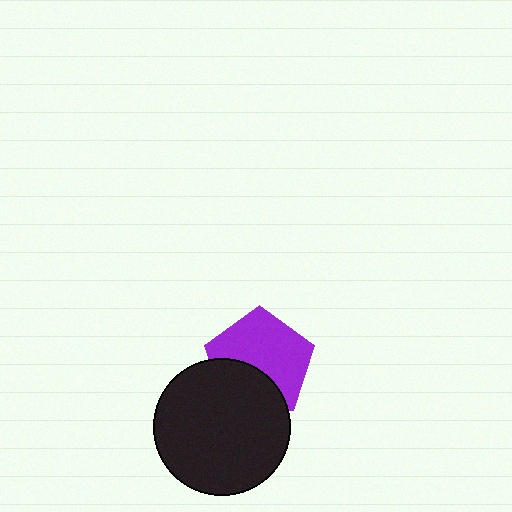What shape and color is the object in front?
The object in front is a black circle.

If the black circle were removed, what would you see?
You would see the complete purple pentagon.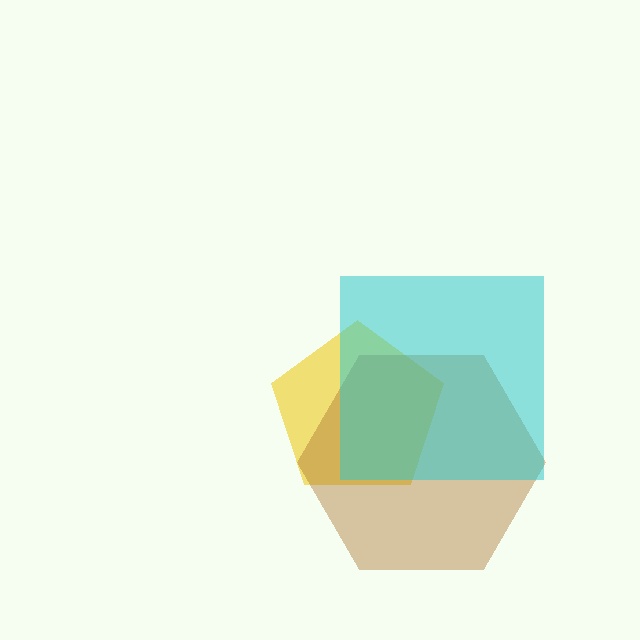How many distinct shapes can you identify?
There are 3 distinct shapes: a yellow pentagon, a brown hexagon, a cyan square.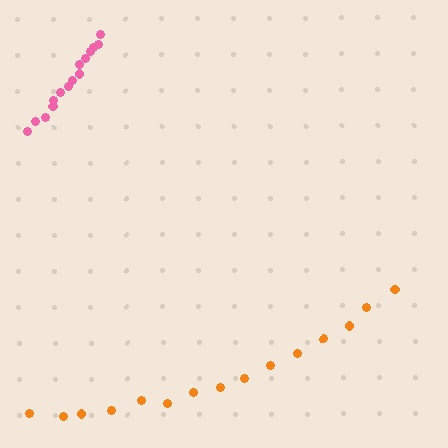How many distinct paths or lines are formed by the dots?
There are 2 distinct paths.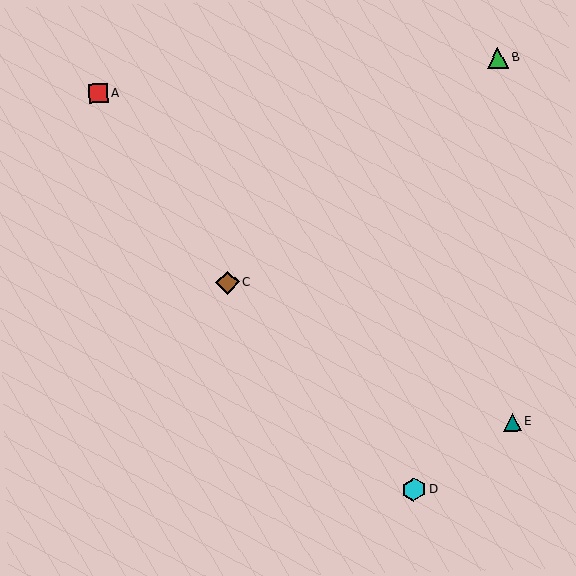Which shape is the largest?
The brown diamond (labeled C) is the largest.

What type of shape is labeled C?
Shape C is a brown diamond.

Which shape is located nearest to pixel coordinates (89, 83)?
The red square (labeled A) at (99, 93) is nearest to that location.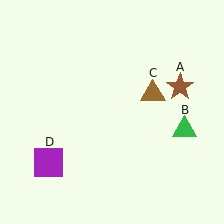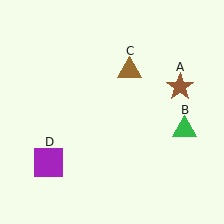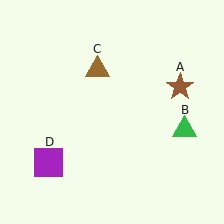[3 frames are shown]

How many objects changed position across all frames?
1 object changed position: brown triangle (object C).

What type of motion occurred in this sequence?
The brown triangle (object C) rotated counterclockwise around the center of the scene.